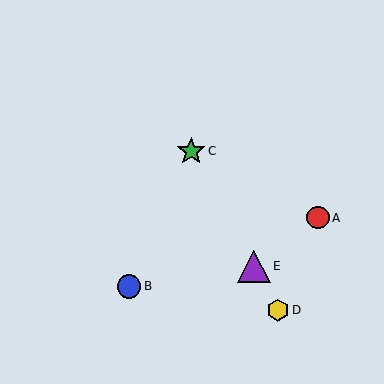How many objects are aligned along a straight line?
3 objects (C, D, E) are aligned along a straight line.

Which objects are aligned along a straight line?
Objects C, D, E are aligned along a straight line.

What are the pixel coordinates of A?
Object A is at (318, 217).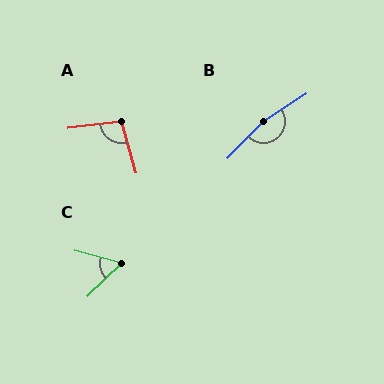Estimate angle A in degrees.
Approximately 99 degrees.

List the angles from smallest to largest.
C (59°), A (99°), B (168°).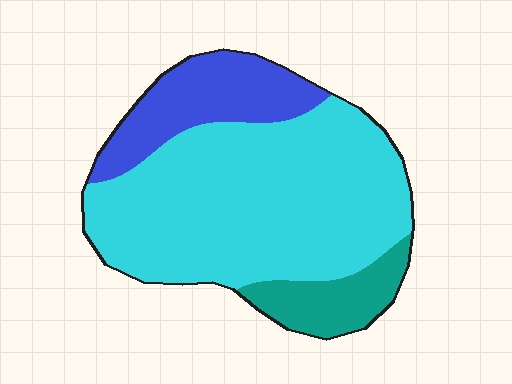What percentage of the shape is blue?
Blue takes up about one fifth (1/5) of the shape.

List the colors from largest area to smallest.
From largest to smallest: cyan, blue, teal.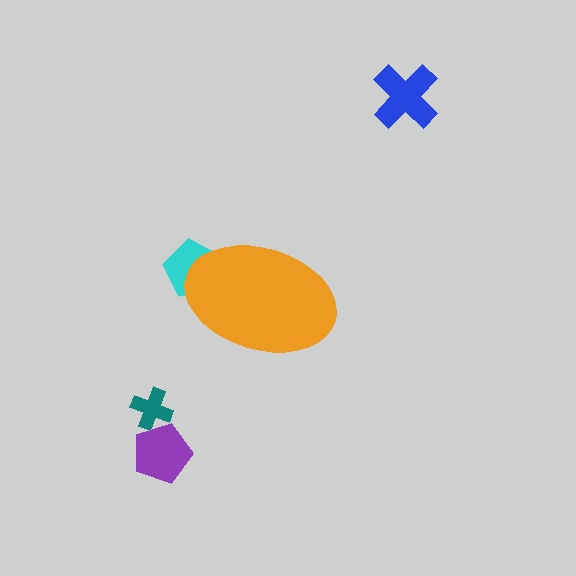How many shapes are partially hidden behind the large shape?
1 shape is partially hidden.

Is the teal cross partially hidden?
No, the teal cross is fully visible.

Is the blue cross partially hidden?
No, the blue cross is fully visible.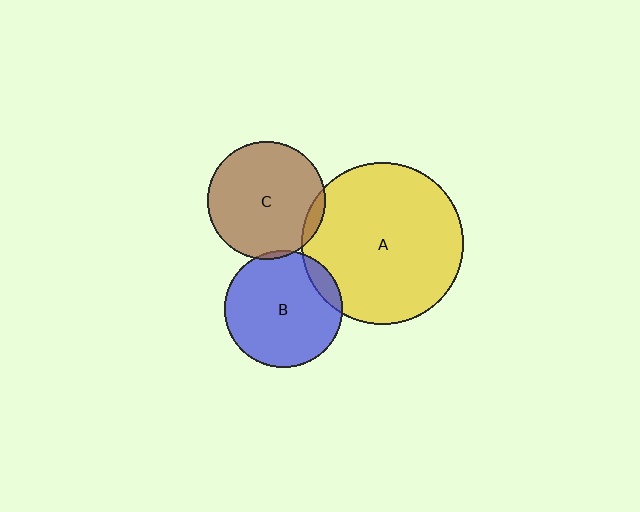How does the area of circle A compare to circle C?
Approximately 1.9 times.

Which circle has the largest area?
Circle A (yellow).